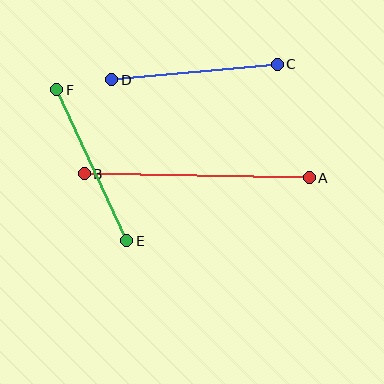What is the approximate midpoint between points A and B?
The midpoint is at approximately (197, 176) pixels.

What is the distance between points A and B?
The distance is approximately 225 pixels.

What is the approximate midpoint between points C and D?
The midpoint is at approximately (195, 72) pixels.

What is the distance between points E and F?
The distance is approximately 166 pixels.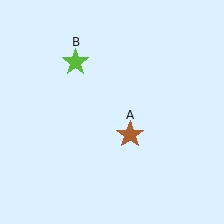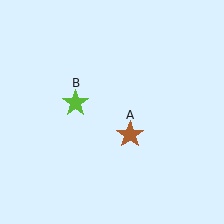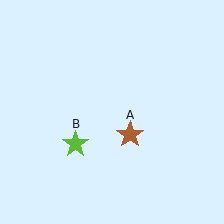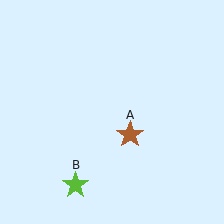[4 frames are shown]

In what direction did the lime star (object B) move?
The lime star (object B) moved down.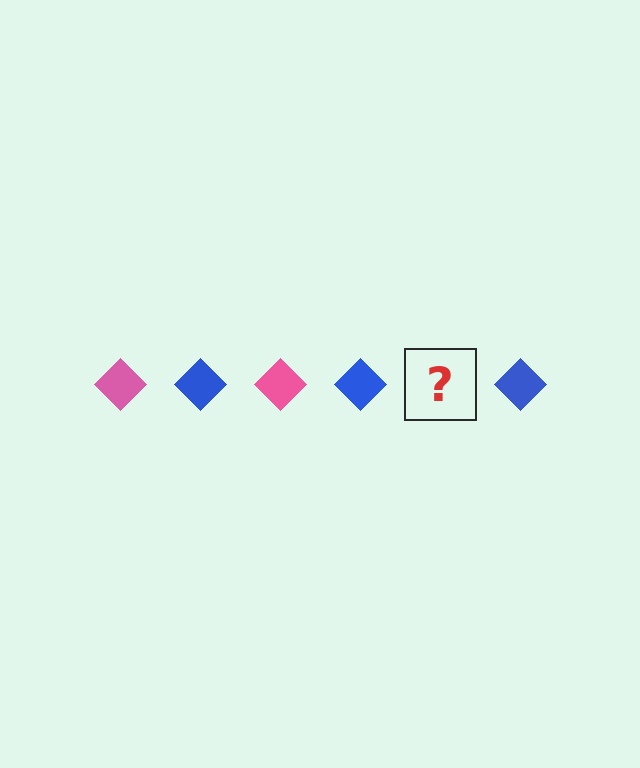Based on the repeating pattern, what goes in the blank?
The blank should be a pink diamond.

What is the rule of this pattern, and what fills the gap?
The rule is that the pattern cycles through pink, blue diamonds. The gap should be filled with a pink diamond.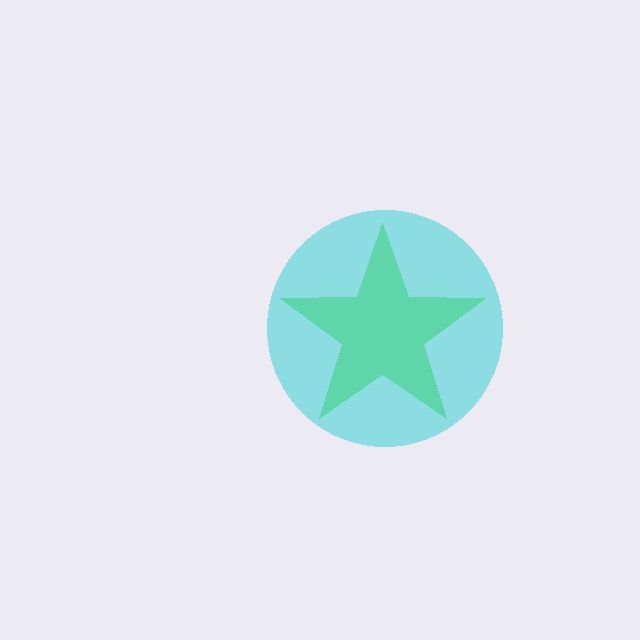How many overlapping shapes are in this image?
There are 2 overlapping shapes in the image.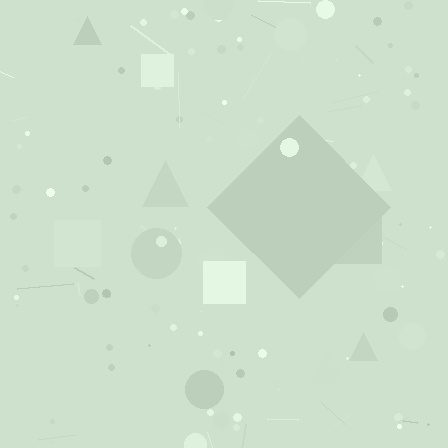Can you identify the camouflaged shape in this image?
The camouflaged shape is a diamond.